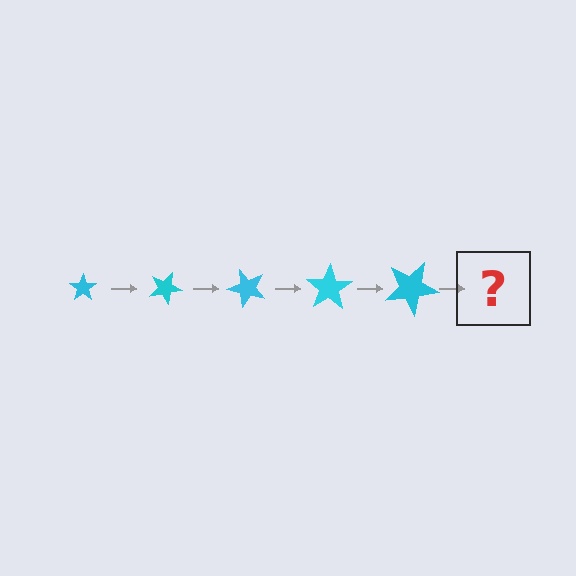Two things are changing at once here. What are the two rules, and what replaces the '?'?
The two rules are that the star grows larger each step and it rotates 25 degrees each step. The '?' should be a star, larger than the previous one and rotated 125 degrees from the start.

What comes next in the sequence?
The next element should be a star, larger than the previous one and rotated 125 degrees from the start.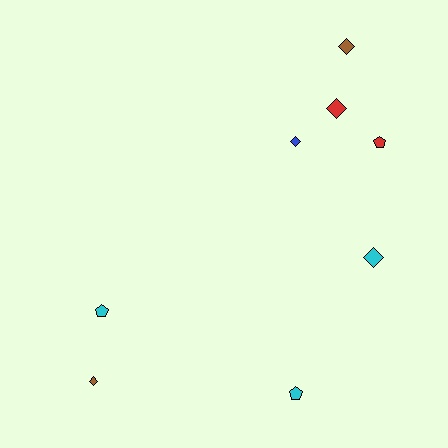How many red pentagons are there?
There is 1 red pentagon.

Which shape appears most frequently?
Diamond, with 5 objects.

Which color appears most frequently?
Cyan, with 3 objects.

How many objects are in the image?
There are 8 objects.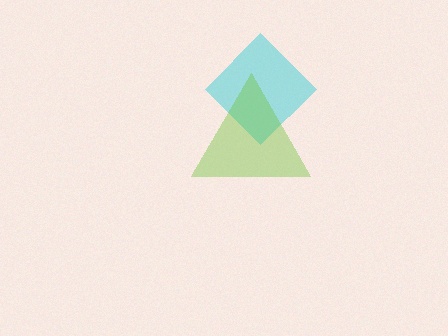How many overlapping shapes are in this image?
There are 2 overlapping shapes in the image.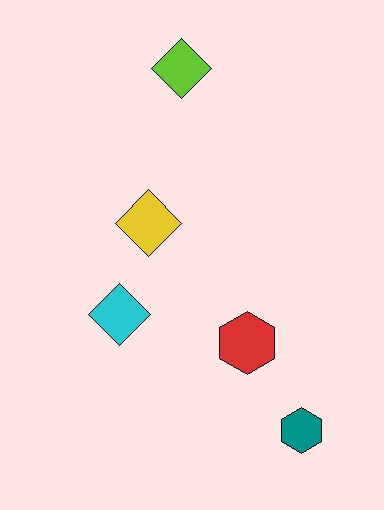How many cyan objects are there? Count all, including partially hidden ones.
There is 1 cyan object.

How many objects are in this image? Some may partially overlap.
There are 5 objects.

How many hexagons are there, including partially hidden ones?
There are 2 hexagons.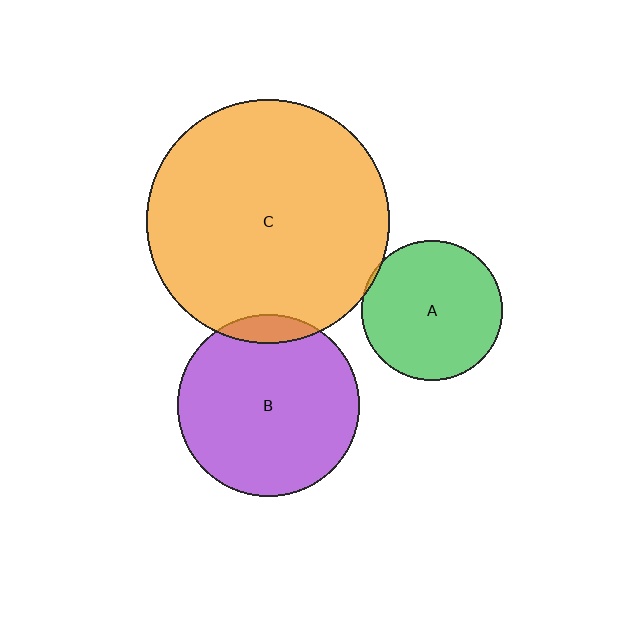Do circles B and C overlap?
Yes.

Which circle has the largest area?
Circle C (orange).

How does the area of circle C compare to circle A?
Approximately 3.0 times.